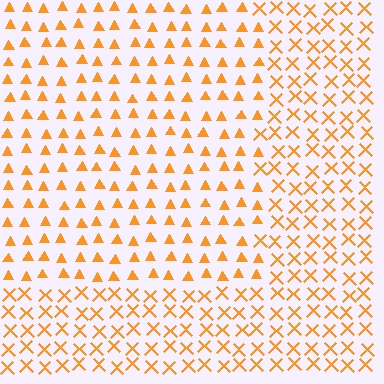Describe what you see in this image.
The image is filled with small orange elements arranged in a uniform grid. A rectangle-shaped region contains triangles, while the surrounding area contains X marks. The boundary is defined purely by the change in element shape.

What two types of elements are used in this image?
The image uses triangles inside the rectangle region and X marks outside it.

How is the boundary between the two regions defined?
The boundary is defined by a change in element shape: triangles inside vs. X marks outside. All elements share the same color and spacing.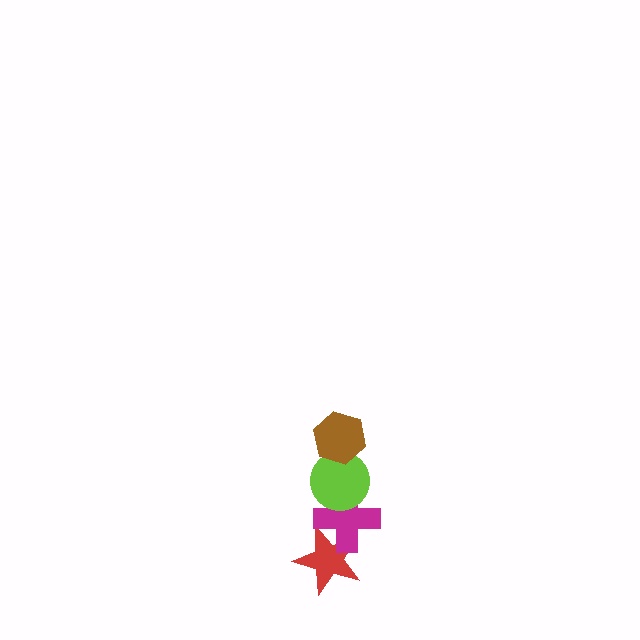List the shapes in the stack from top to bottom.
From top to bottom: the brown hexagon, the lime circle, the magenta cross, the red star.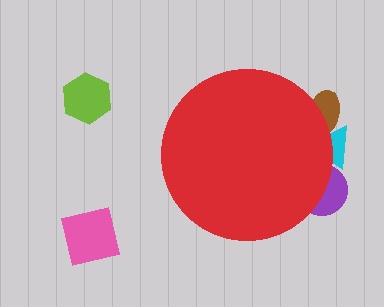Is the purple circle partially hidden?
Yes, the purple circle is partially hidden behind the red circle.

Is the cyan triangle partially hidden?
Yes, the cyan triangle is partially hidden behind the red circle.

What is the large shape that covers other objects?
A red circle.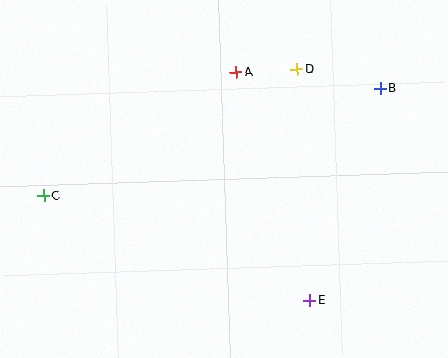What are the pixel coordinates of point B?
Point B is at (380, 88).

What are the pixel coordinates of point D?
Point D is at (297, 69).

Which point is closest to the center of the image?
Point A at (236, 72) is closest to the center.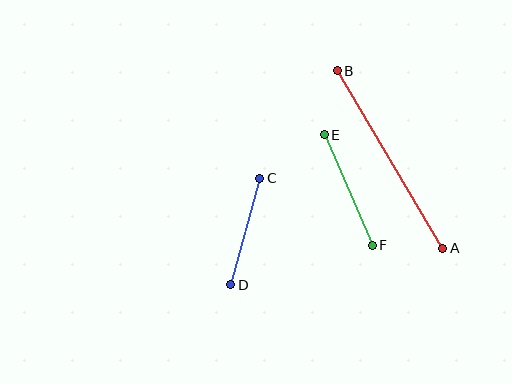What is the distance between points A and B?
The distance is approximately 207 pixels.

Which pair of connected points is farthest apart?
Points A and B are farthest apart.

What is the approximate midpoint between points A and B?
The midpoint is at approximately (390, 159) pixels.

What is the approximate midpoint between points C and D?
The midpoint is at approximately (245, 232) pixels.